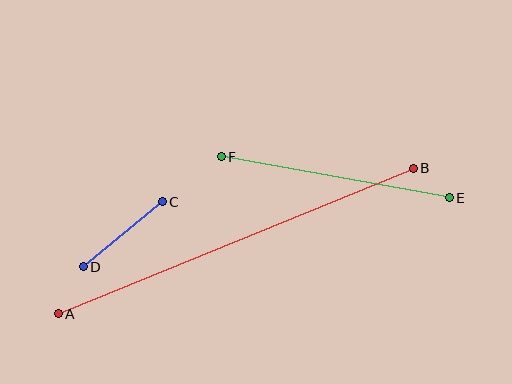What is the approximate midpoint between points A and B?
The midpoint is at approximately (236, 241) pixels.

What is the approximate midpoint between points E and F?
The midpoint is at approximately (335, 177) pixels.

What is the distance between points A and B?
The distance is approximately 383 pixels.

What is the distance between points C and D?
The distance is approximately 103 pixels.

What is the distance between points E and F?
The distance is approximately 231 pixels.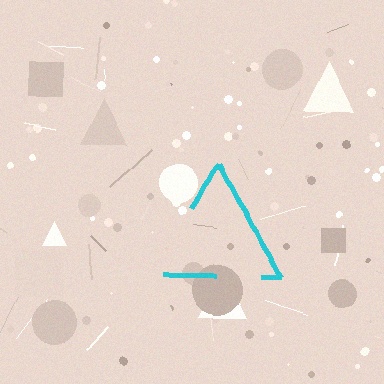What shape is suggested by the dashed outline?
The dashed outline suggests a triangle.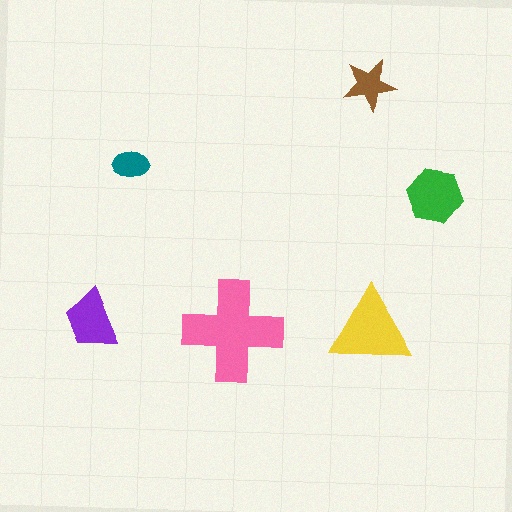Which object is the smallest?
The teal ellipse.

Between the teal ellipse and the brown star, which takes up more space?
The brown star.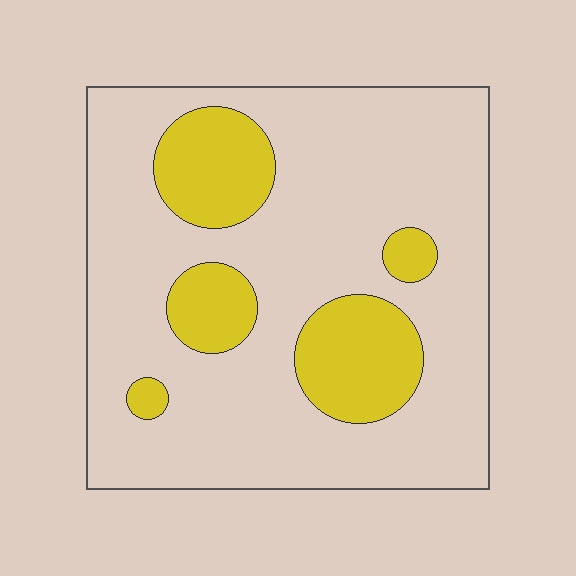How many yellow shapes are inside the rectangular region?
5.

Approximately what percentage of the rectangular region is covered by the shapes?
Approximately 20%.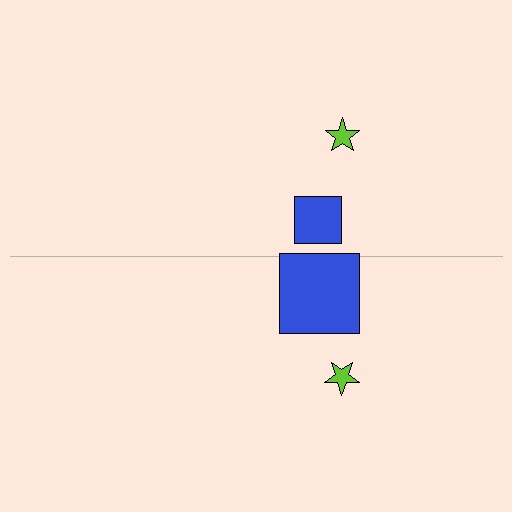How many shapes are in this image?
There are 4 shapes in this image.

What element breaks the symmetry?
The blue square on the bottom side has a different size than its mirror counterpart.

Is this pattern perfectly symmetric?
No, the pattern is not perfectly symmetric. The blue square on the bottom side has a different size than its mirror counterpart.